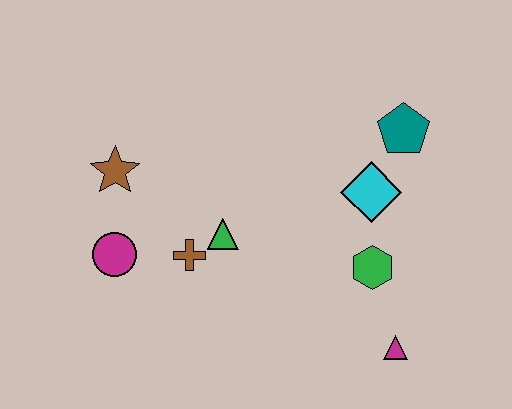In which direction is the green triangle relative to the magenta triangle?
The green triangle is to the left of the magenta triangle.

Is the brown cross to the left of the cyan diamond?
Yes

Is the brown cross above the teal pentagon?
No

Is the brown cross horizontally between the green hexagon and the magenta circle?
Yes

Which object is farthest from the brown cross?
The teal pentagon is farthest from the brown cross.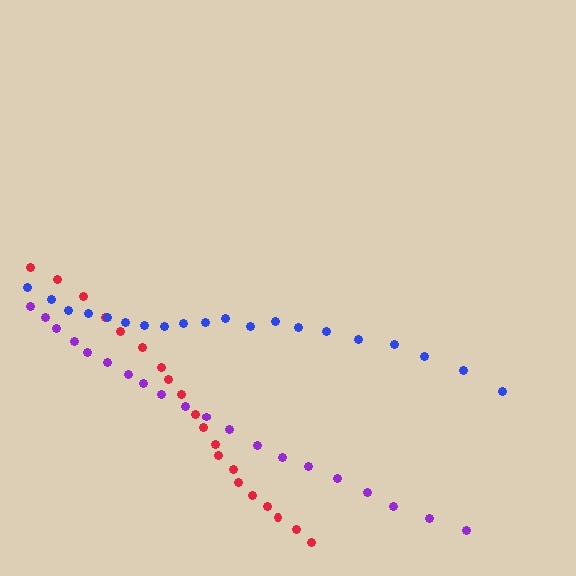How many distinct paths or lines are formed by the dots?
There are 3 distinct paths.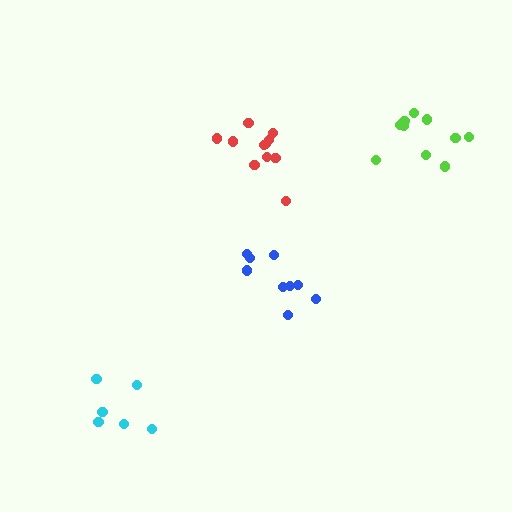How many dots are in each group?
Group 1: 11 dots, Group 2: 10 dots, Group 3: 9 dots, Group 4: 6 dots (36 total).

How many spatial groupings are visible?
There are 4 spatial groupings.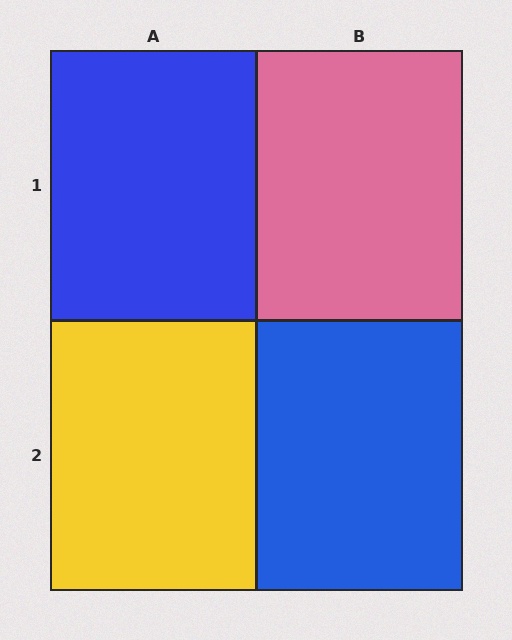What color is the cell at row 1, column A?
Blue.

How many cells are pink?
1 cell is pink.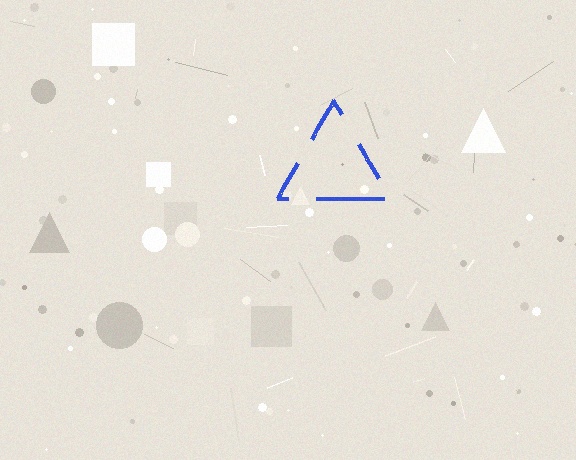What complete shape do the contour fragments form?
The contour fragments form a triangle.